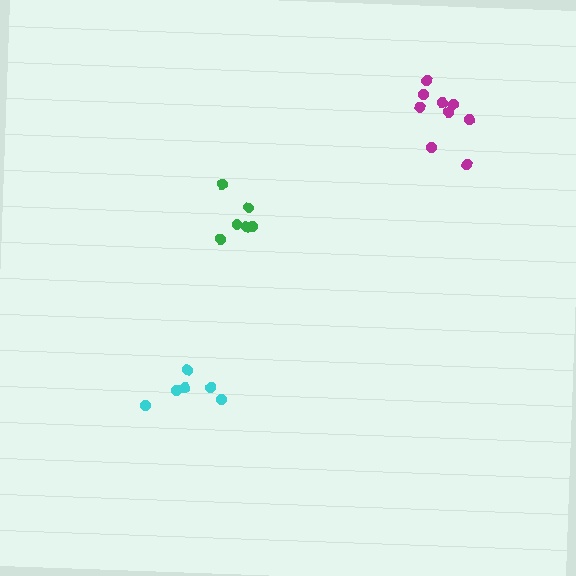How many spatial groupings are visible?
There are 3 spatial groupings.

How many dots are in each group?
Group 1: 9 dots, Group 2: 6 dots, Group 3: 6 dots (21 total).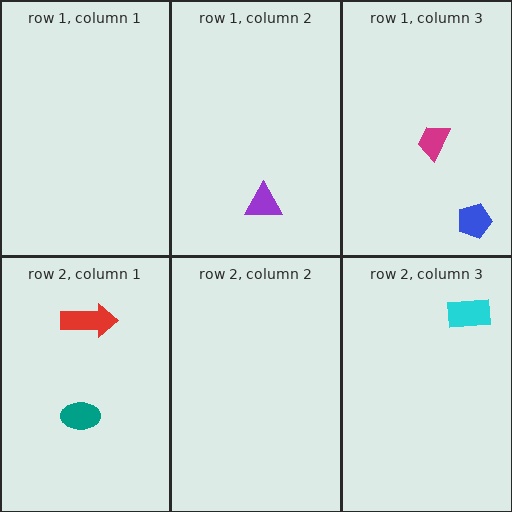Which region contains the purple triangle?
The row 1, column 2 region.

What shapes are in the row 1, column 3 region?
The blue pentagon, the magenta trapezoid.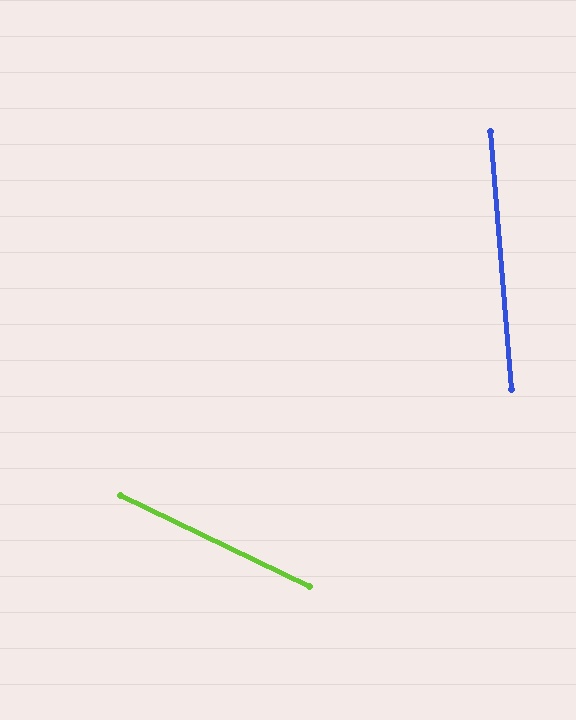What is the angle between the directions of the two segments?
Approximately 60 degrees.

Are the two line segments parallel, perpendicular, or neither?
Neither parallel nor perpendicular — they differ by about 60°.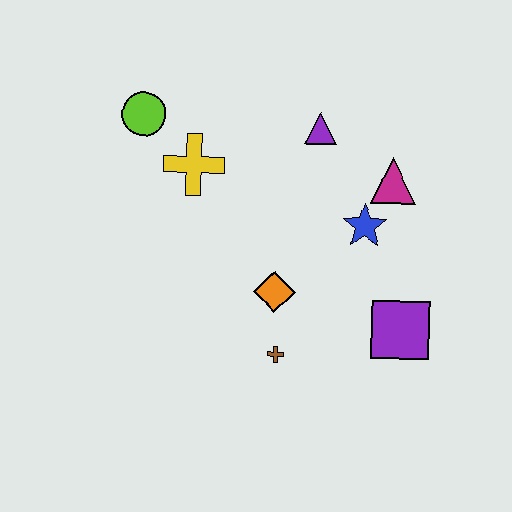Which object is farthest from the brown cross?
The lime circle is farthest from the brown cross.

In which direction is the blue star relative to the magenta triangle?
The blue star is below the magenta triangle.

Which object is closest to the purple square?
The blue star is closest to the purple square.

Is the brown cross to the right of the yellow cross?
Yes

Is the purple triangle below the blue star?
No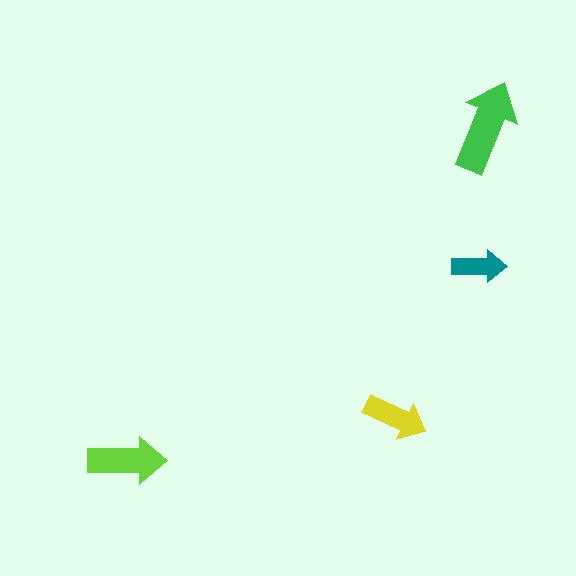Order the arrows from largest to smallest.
the green one, the lime one, the yellow one, the teal one.